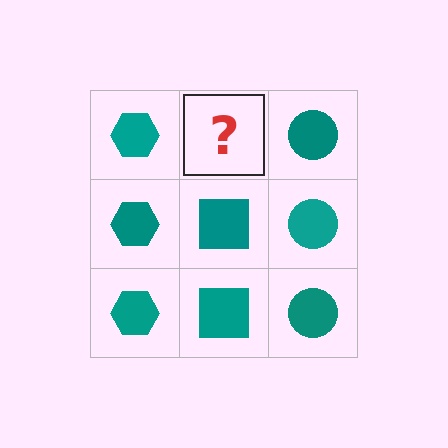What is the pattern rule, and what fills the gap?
The rule is that each column has a consistent shape. The gap should be filled with a teal square.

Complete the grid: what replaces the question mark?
The question mark should be replaced with a teal square.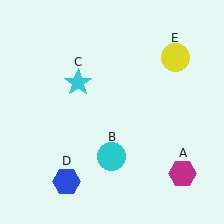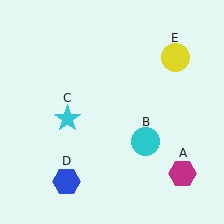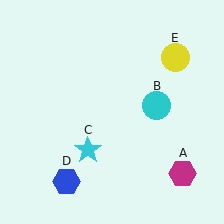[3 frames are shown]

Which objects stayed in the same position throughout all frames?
Magenta hexagon (object A) and blue hexagon (object D) and yellow circle (object E) remained stationary.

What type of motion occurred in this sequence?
The cyan circle (object B), cyan star (object C) rotated counterclockwise around the center of the scene.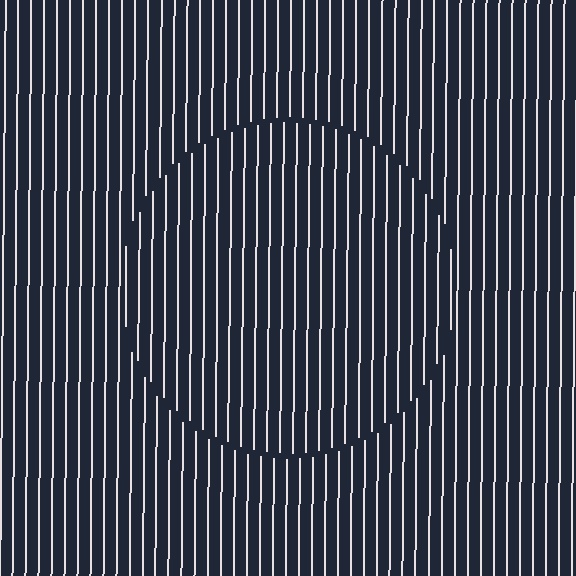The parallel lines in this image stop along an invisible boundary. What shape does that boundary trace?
An illusory circle. The interior of the shape contains the same grating, shifted by half a period — the contour is defined by the phase discontinuity where line-ends from the inner and outer gratings abut.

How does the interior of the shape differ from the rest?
The interior of the shape contains the same grating, shifted by half a period — the contour is defined by the phase discontinuity where line-ends from the inner and outer gratings abut.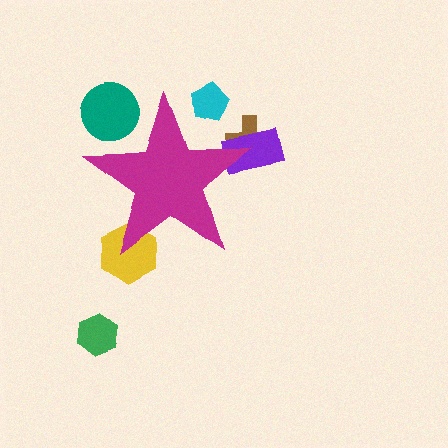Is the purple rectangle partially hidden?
Yes, the purple rectangle is partially hidden behind the magenta star.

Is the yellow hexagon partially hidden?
Yes, the yellow hexagon is partially hidden behind the magenta star.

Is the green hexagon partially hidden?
No, the green hexagon is fully visible.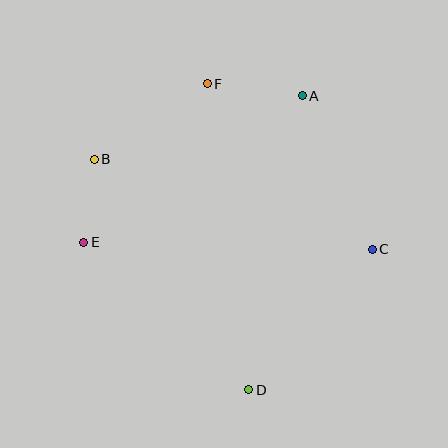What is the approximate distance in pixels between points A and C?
The distance between A and C is approximately 169 pixels.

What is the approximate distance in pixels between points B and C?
The distance between B and C is approximately 293 pixels.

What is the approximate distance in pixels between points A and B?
The distance between A and B is approximately 218 pixels.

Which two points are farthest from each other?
Points D and F are farthest from each other.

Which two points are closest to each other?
Points B and E are closest to each other.